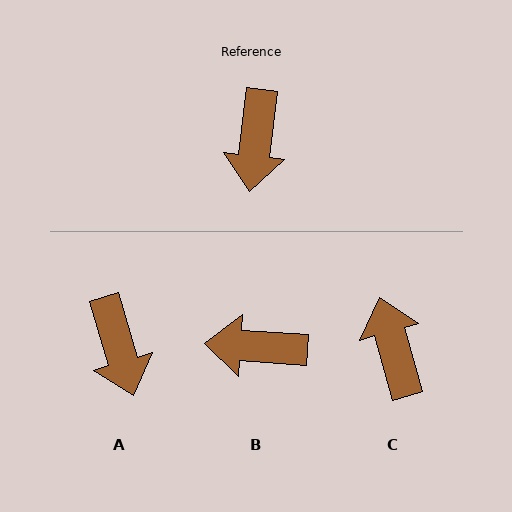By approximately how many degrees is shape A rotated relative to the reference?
Approximately 23 degrees counter-clockwise.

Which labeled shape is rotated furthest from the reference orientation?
C, about 157 degrees away.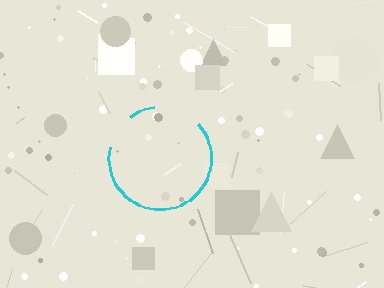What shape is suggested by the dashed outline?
The dashed outline suggests a circle.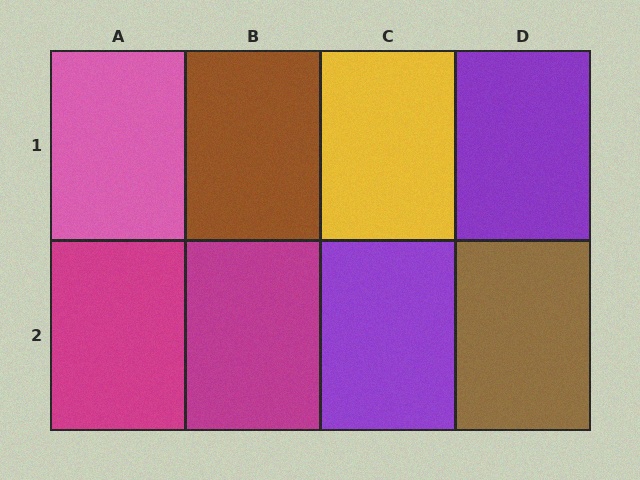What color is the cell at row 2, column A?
Magenta.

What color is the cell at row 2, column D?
Brown.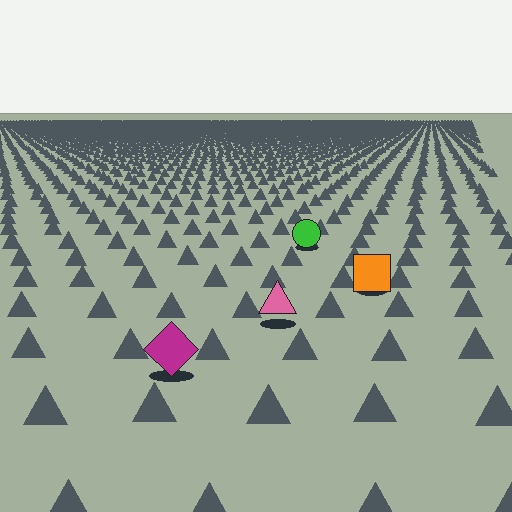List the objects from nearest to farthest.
From nearest to farthest: the magenta diamond, the pink triangle, the orange square, the green circle.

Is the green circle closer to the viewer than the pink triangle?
No. The pink triangle is closer — you can tell from the texture gradient: the ground texture is coarser near it.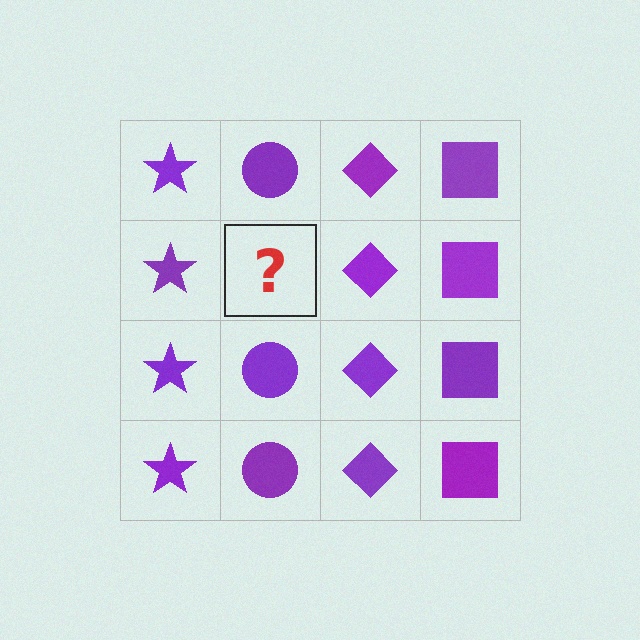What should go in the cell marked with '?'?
The missing cell should contain a purple circle.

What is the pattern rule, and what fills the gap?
The rule is that each column has a consistent shape. The gap should be filled with a purple circle.